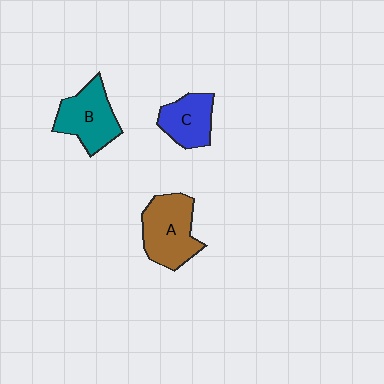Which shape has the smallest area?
Shape C (blue).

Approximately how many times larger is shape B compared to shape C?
Approximately 1.3 times.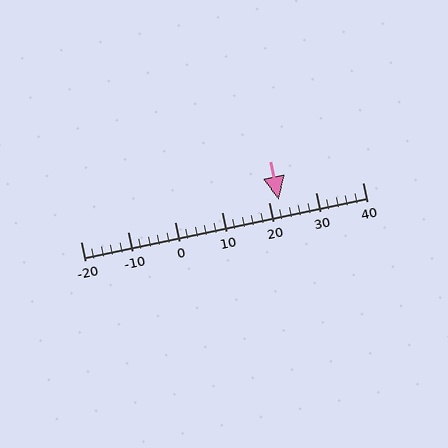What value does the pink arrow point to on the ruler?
The pink arrow points to approximately 22.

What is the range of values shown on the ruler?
The ruler shows values from -20 to 40.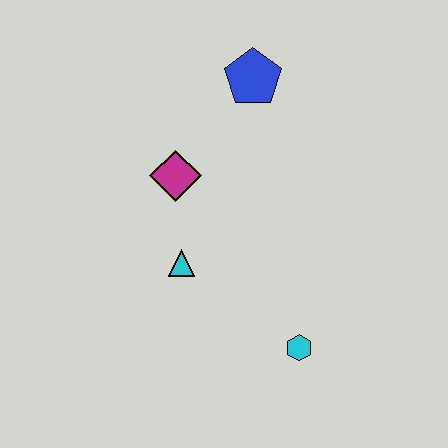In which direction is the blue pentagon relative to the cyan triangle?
The blue pentagon is above the cyan triangle.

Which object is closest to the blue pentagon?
The magenta diamond is closest to the blue pentagon.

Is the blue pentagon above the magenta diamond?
Yes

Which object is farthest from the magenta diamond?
The cyan hexagon is farthest from the magenta diamond.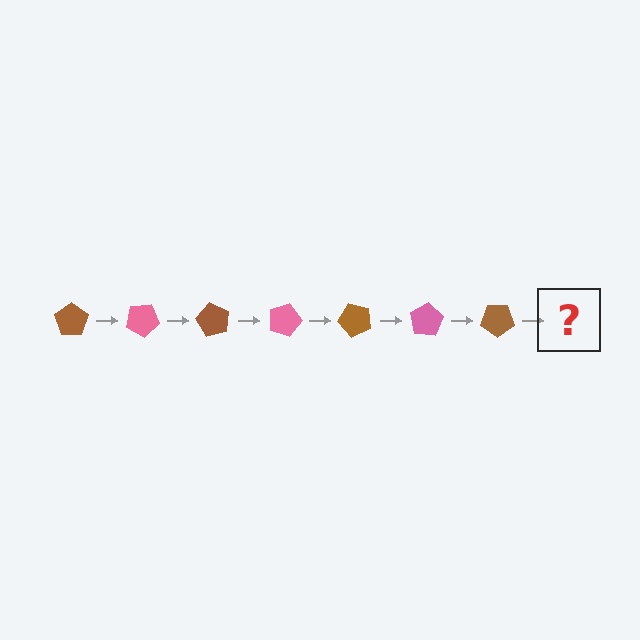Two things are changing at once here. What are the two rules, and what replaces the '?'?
The two rules are that it rotates 30 degrees each step and the color cycles through brown and pink. The '?' should be a pink pentagon, rotated 210 degrees from the start.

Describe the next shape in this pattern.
It should be a pink pentagon, rotated 210 degrees from the start.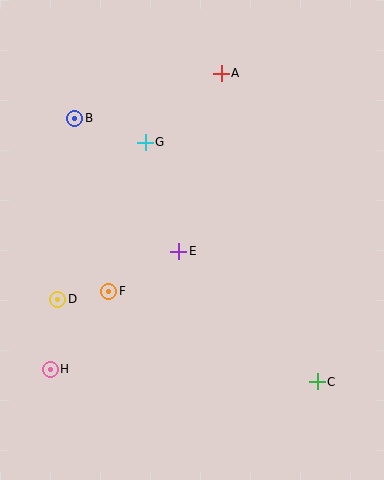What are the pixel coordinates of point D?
Point D is at (58, 299).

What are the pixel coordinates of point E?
Point E is at (179, 251).